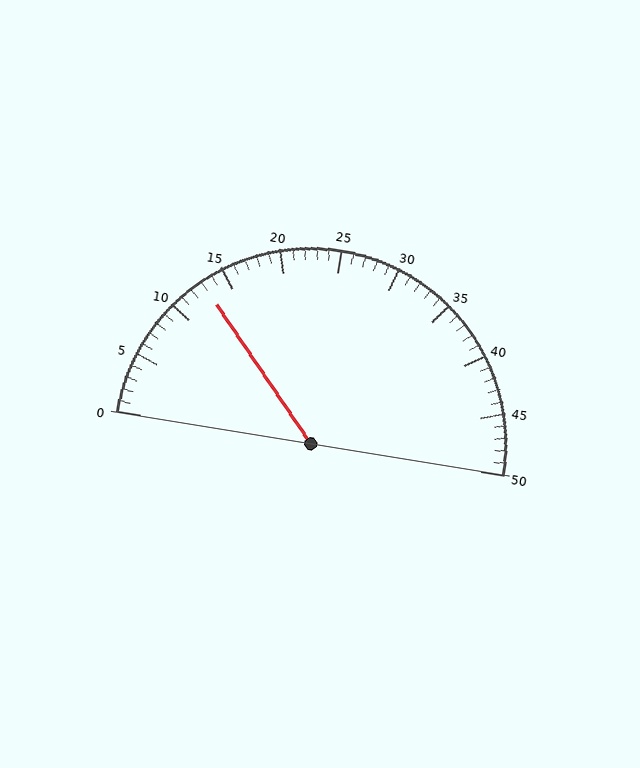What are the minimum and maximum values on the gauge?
The gauge ranges from 0 to 50.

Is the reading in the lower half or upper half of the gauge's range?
The reading is in the lower half of the range (0 to 50).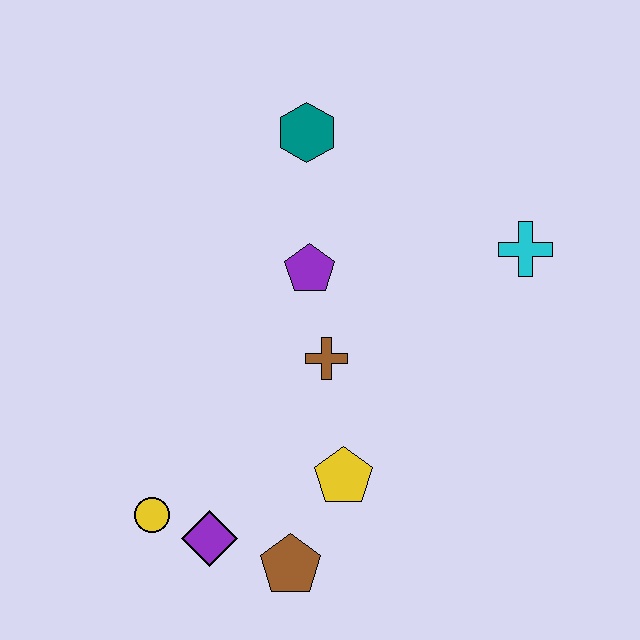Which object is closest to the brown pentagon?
The purple diamond is closest to the brown pentagon.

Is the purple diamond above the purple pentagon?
No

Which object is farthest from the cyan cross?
The yellow circle is farthest from the cyan cross.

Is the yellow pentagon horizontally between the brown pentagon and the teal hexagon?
No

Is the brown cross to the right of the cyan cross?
No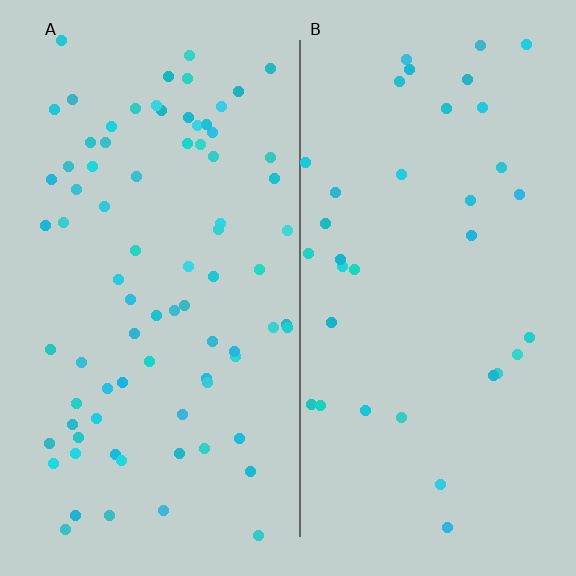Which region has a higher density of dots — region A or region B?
A (the left).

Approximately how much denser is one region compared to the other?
Approximately 2.3× — region A over region B.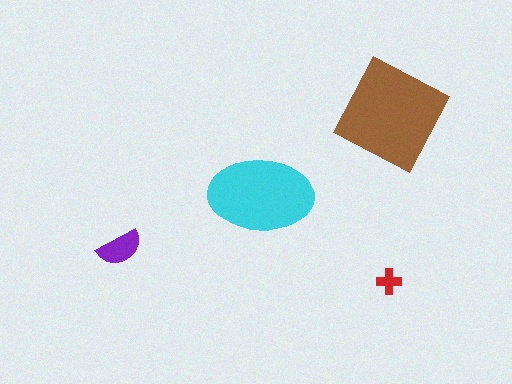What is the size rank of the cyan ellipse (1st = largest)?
2nd.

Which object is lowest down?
The red cross is bottommost.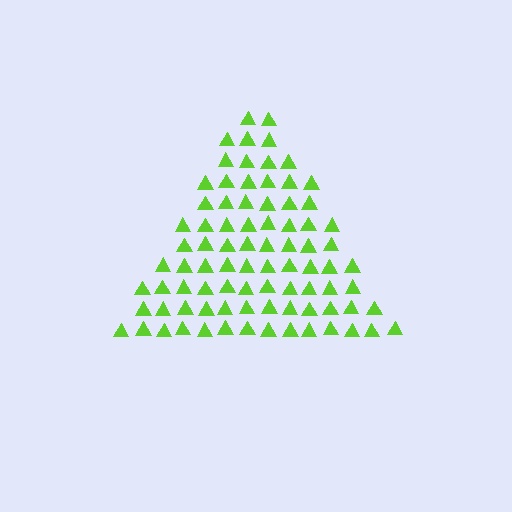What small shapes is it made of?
It is made of small triangles.